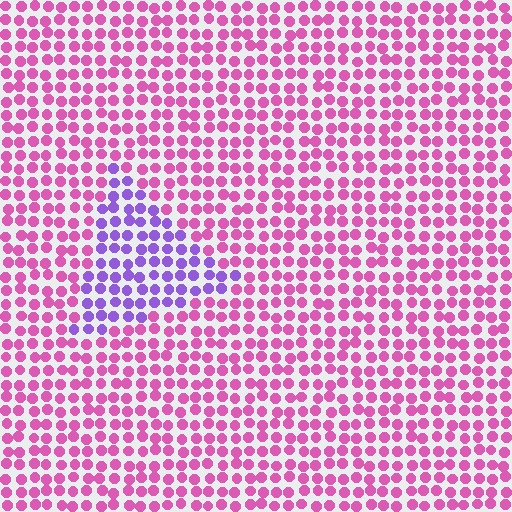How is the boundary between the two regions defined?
The boundary is defined purely by a slight shift in hue (about 51 degrees). Spacing, size, and orientation are identical on both sides.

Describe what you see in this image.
The image is filled with small pink elements in a uniform arrangement. A triangle-shaped region is visible where the elements are tinted to a slightly different hue, forming a subtle color boundary.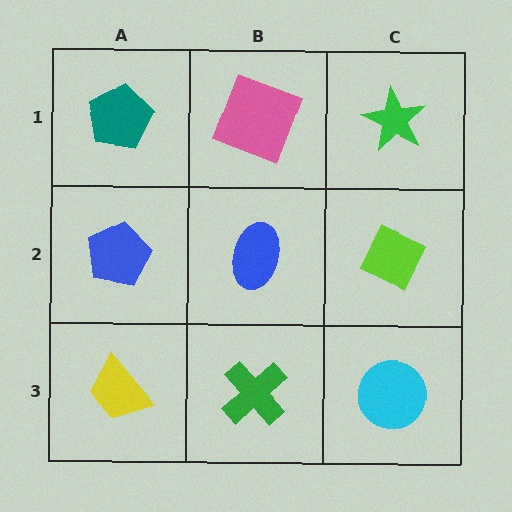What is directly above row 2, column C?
A green star.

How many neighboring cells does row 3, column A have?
2.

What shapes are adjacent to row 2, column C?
A green star (row 1, column C), a cyan circle (row 3, column C), a blue ellipse (row 2, column B).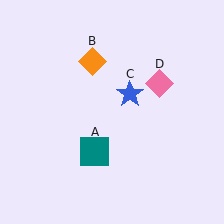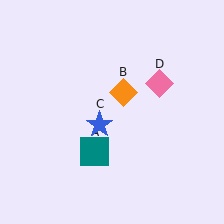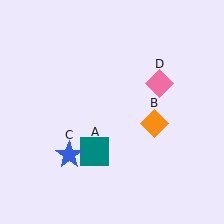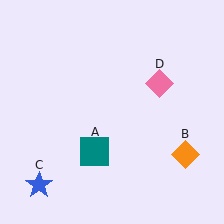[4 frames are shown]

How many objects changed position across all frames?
2 objects changed position: orange diamond (object B), blue star (object C).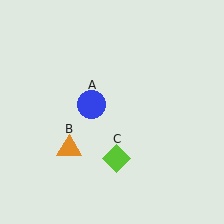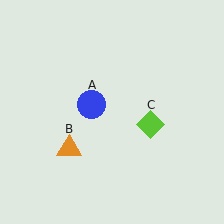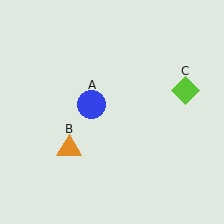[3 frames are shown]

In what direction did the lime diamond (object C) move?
The lime diamond (object C) moved up and to the right.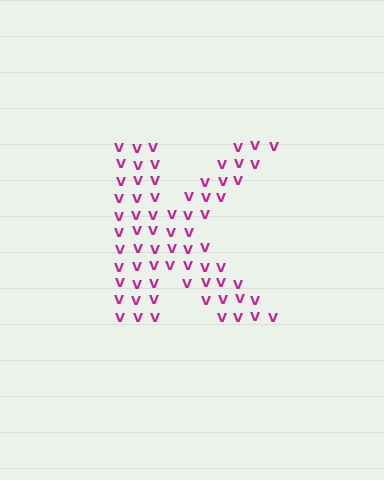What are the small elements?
The small elements are letter V's.